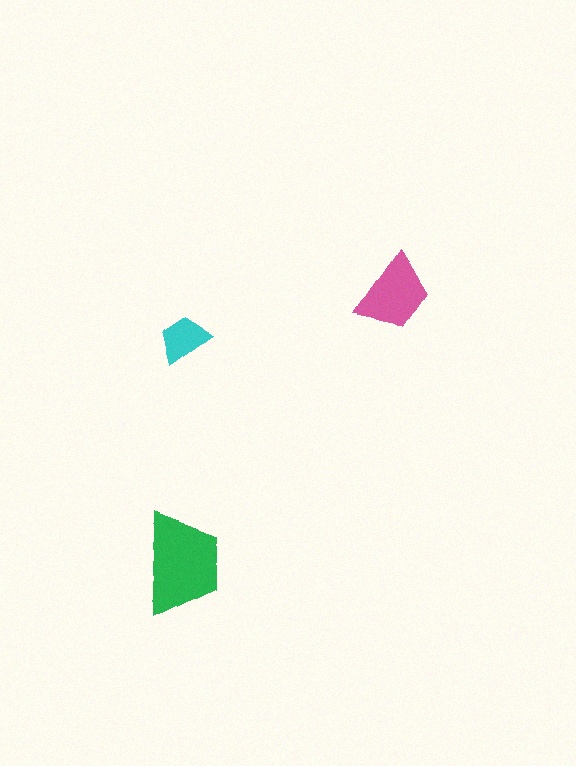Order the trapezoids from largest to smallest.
the green one, the pink one, the cyan one.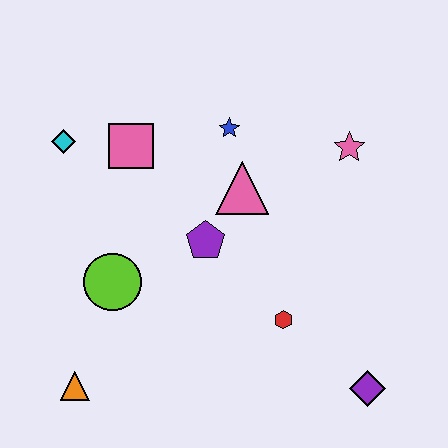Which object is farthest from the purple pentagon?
The purple diamond is farthest from the purple pentagon.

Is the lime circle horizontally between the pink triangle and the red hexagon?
No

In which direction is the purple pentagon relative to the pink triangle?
The purple pentagon is below the pink triangle.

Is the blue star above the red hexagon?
Yes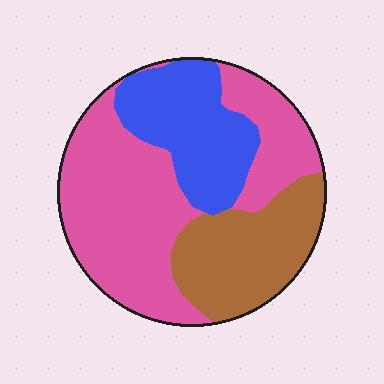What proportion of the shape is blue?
Blue takes up less than a quarter of the shape.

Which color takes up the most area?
Pink, at roughly 50%.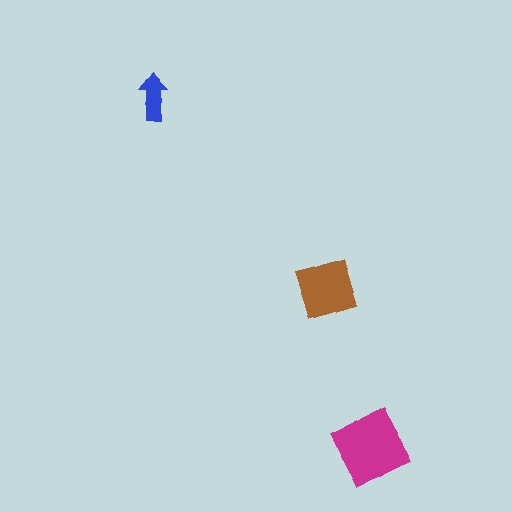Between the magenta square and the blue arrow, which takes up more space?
The magenta square.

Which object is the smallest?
The blue arrow.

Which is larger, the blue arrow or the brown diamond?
The brown diamond.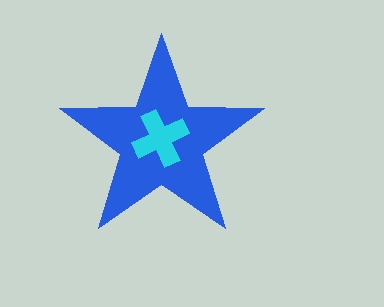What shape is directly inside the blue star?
The cyan cross.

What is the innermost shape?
The cyan cross.